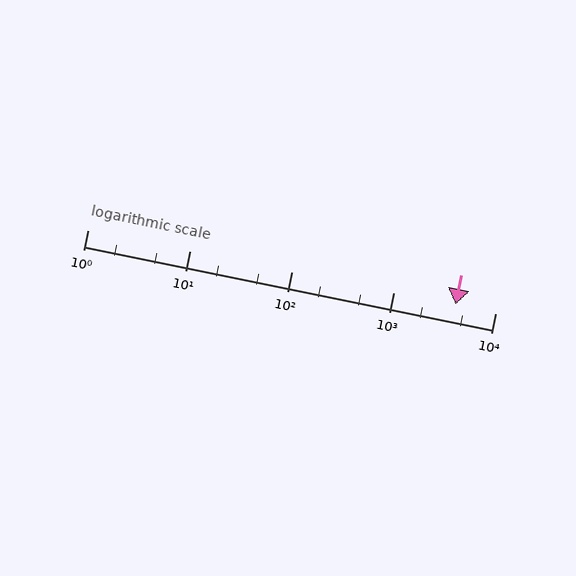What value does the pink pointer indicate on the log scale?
The pointer indicates approximately 4100.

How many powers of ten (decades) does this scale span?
The scale spans 4 decades, from 1 to 10000.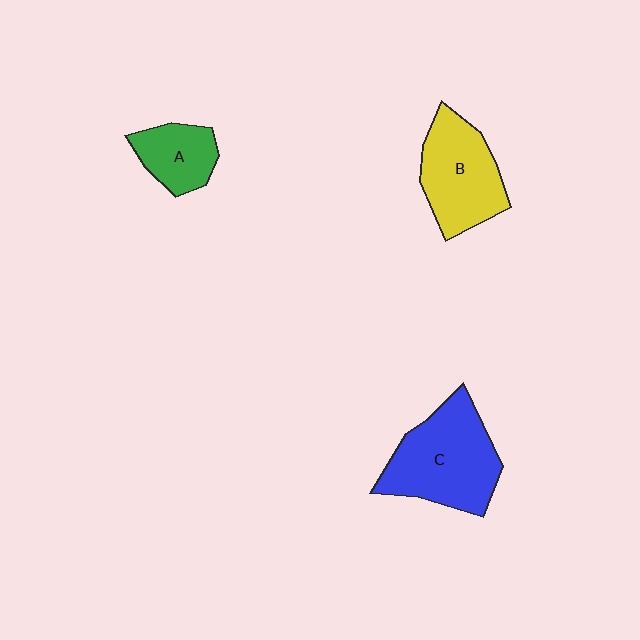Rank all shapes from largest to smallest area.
From largest to smallest: C (blue), B (yellow), A (green).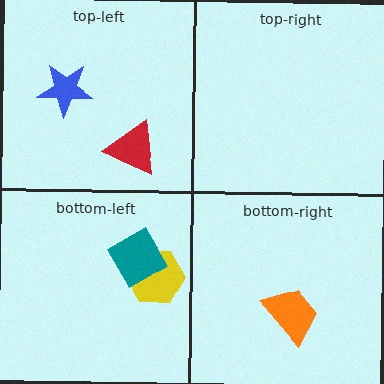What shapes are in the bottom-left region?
The yellow hexagon, the teal diamond.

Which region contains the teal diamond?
The bottom-left region.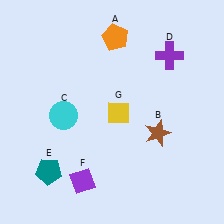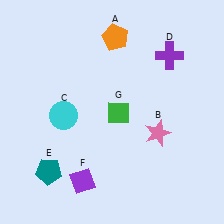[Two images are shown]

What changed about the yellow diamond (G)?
In Image 1, G is yellow. In Image 2, it changed to green.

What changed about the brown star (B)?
In Image 1, B is brown. In Image 2, it changed to pink.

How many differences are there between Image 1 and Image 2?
There are 2 differences between the two images.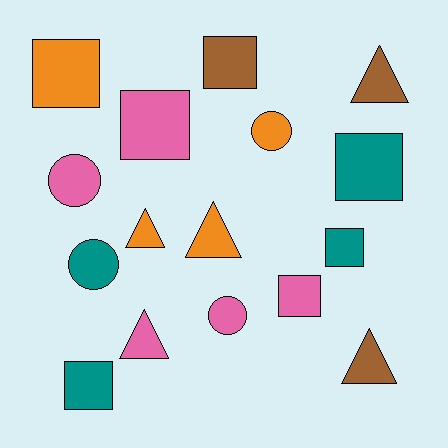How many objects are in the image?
There are 16 objects.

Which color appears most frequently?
Pink, with 5 objects.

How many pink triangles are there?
There is 1 pink triangle.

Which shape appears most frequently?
Square, with 7 objects.